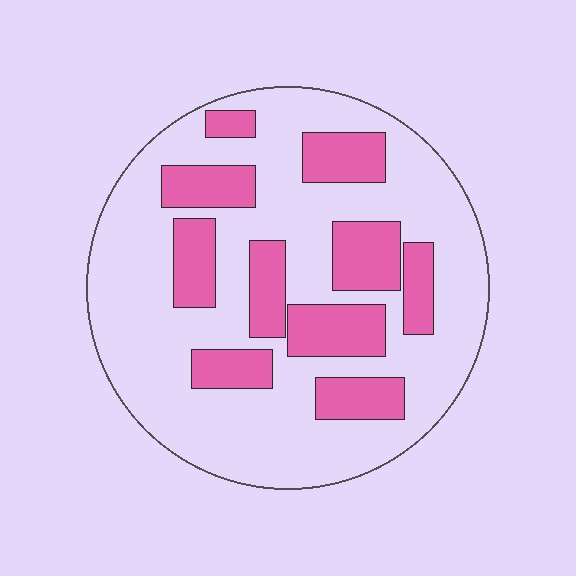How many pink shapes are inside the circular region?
10.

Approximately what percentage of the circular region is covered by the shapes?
Approximately 30%.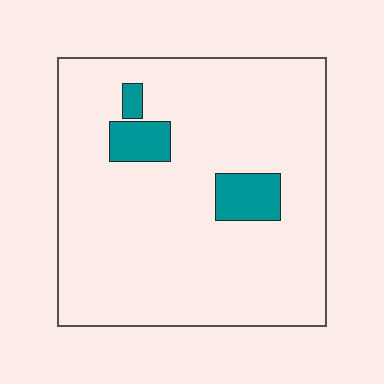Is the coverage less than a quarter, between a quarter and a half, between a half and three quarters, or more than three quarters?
Less than a quarter.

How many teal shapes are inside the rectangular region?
3.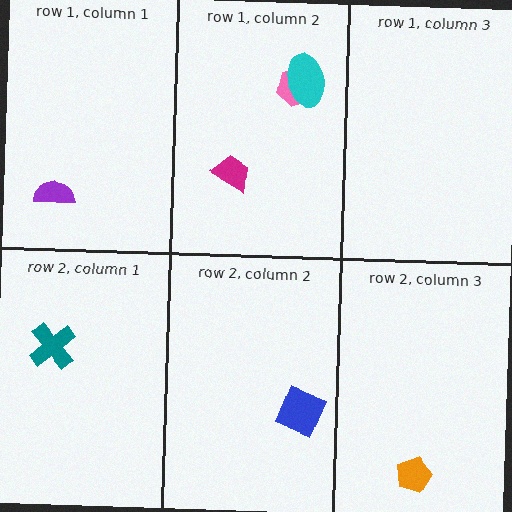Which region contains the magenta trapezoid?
The row 1, column 2 region.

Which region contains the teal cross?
The row 2, column 1 region.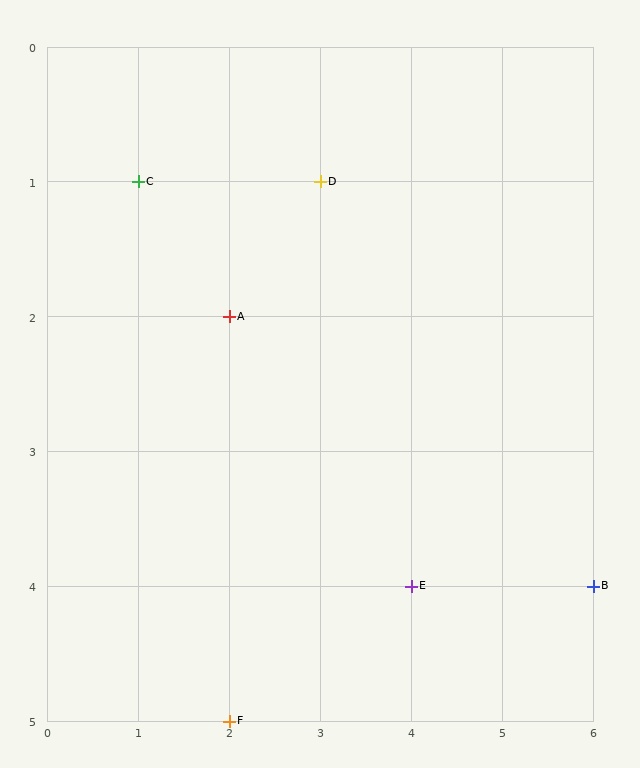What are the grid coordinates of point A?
Point A is at grid coordinates (2, 2).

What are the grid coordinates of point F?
Point F is at grid coordinates (2, 5).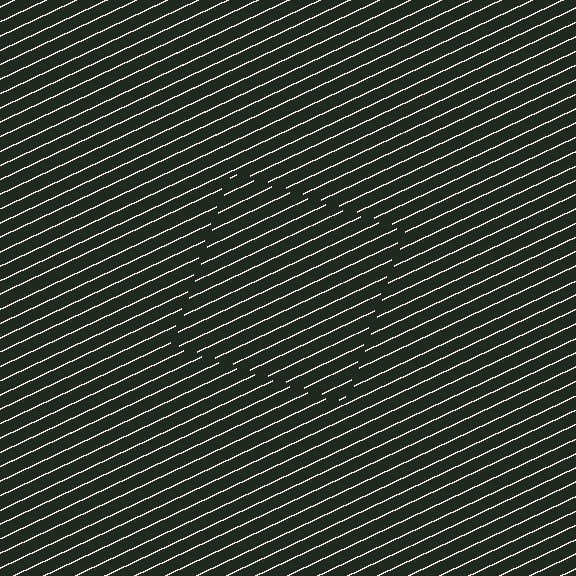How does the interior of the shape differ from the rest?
The interior of the shape contains the same grating, shifted by half a period — the contour is defined by the phase discontinuity where line-ends from the inner and outer gratings abut.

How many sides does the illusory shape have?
4 sides — the line-ends trace a square.